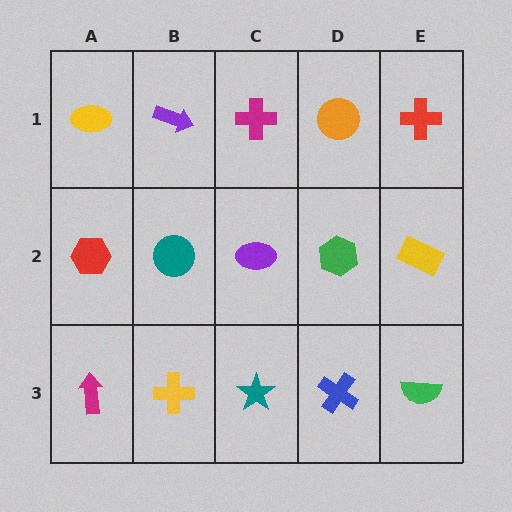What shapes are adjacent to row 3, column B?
A teal circle (row 2, column B), a magenta arrow (row 3, column A), a teal star (row 3, column C).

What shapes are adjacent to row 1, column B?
A teal circle (row 2, column B), a yellow ellipse (row 1, column A), a magenta cross (row 1, column C).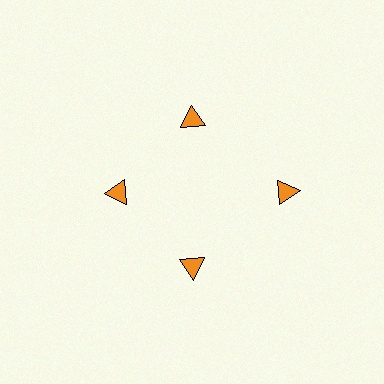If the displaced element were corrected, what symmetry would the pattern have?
It would have 4-fold rotational symmetry — the pattern would map onto itself every 90 degrees.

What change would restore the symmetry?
The symmetry would be restored by moving it inward, back onto the ring so that all 4 triangles sit at equal angles and equal distance from the center.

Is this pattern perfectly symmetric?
No. The 4 orange triangles are arranged in a ring, but one element near the 3 o'clock position is pushed outward from the center, breaking the 4-fold rotational symmetry.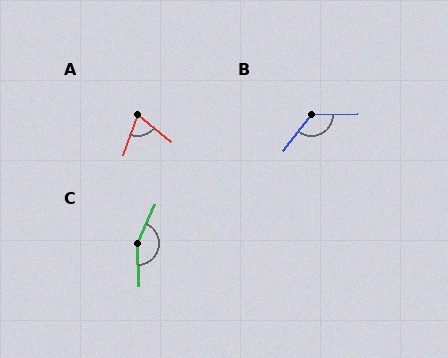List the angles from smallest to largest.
A (71°), B (129°), C (153°).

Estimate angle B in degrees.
Approximately 129 degrees.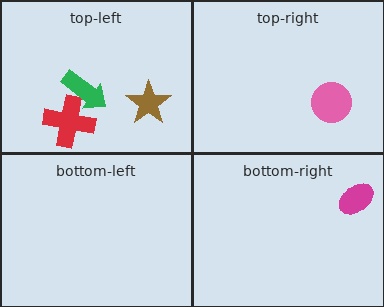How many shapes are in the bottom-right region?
1.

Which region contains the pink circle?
The top-right region.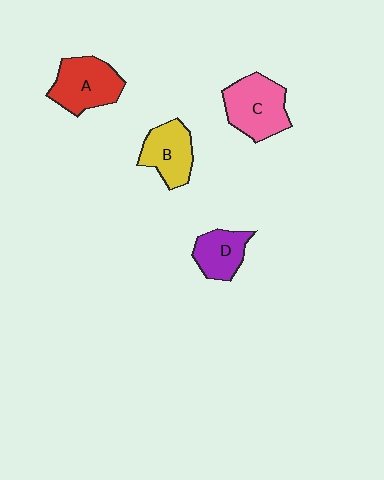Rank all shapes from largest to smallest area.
From largest to smallest: C (pink), A (red), B (yellow), D (purple).